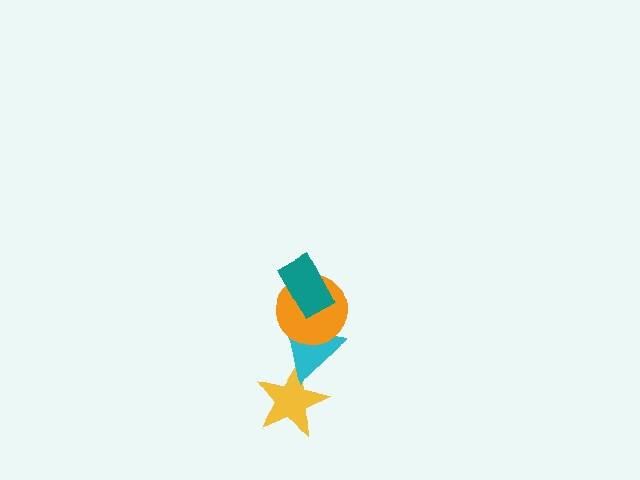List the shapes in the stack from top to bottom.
From top to bottom: the teal rectangle, the orange circle, the cyan triangle, the yellow star.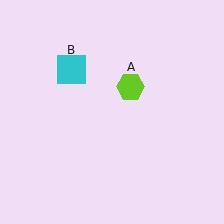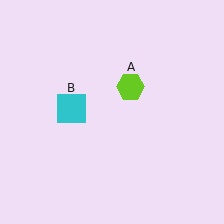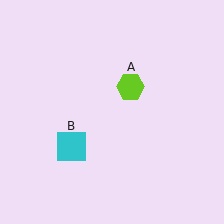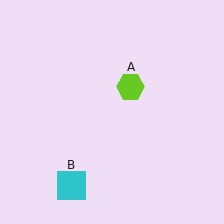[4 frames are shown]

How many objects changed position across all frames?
1 object changed position: cyan square (object B).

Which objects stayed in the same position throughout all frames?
Lime hexagon (object A) remained stationary.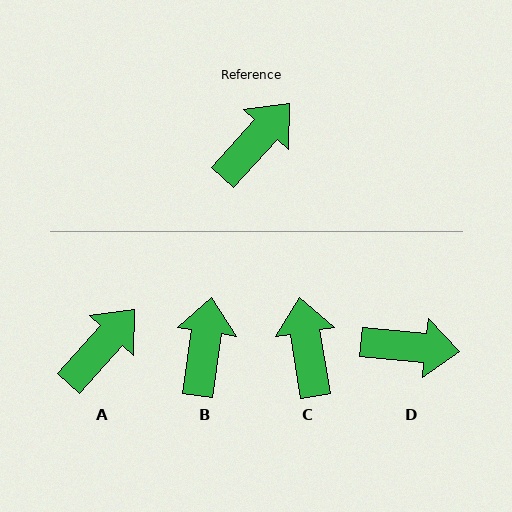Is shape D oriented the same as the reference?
No, it is off by about 54 degrees.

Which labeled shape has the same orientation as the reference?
A.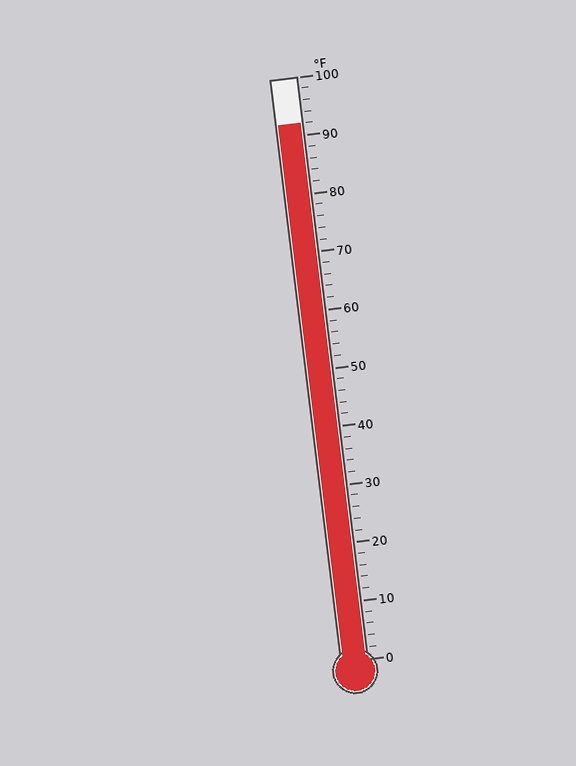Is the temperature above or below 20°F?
The temperature is above 20°F.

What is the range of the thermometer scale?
The thermometer scale ranges from 0°F to 100°F.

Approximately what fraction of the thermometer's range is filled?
The thermometer is filled to approximately 90% of its range.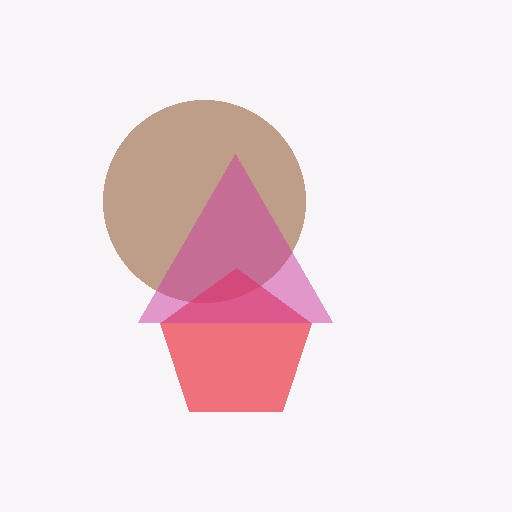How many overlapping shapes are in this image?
There are 3 overlapping shapes in the image.